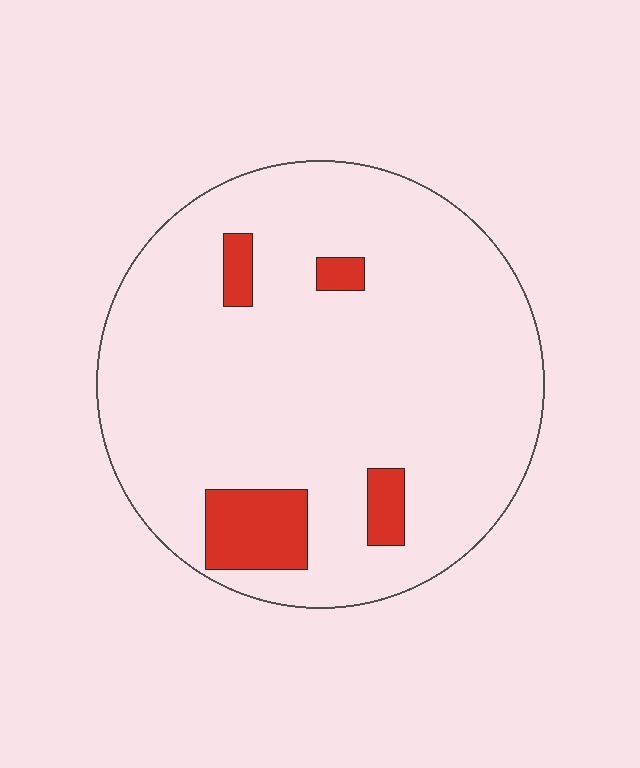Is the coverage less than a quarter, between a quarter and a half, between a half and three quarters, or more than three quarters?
Less than a quarter.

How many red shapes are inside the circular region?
4.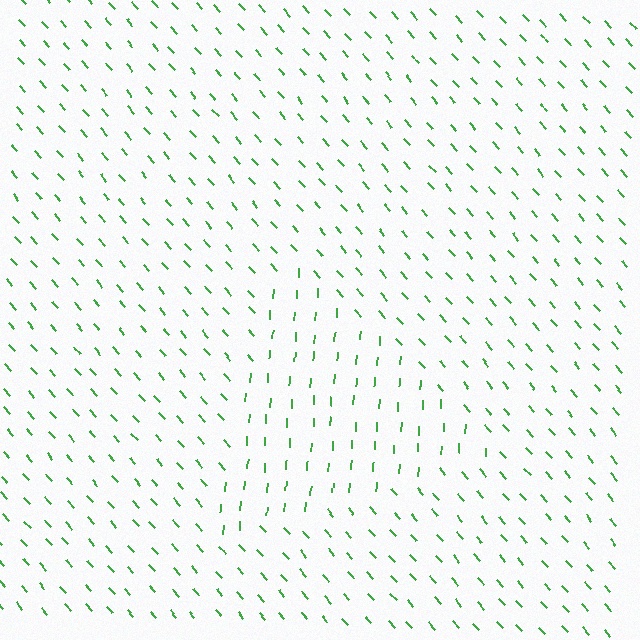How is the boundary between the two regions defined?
The boundary is defined purely by a change in line orientation (approximately 45 degrees difference). All lines are the same color and thickness.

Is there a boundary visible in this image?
Yes, there is a texture boundary formed by a change in line orientation.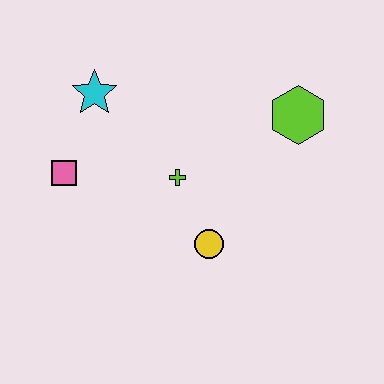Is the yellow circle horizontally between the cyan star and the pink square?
No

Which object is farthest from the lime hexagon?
The pink square is farthest from the lime hexagon.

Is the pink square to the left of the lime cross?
Yes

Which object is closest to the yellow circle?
The lime cross is closest to the yellow circle.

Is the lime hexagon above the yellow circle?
Yes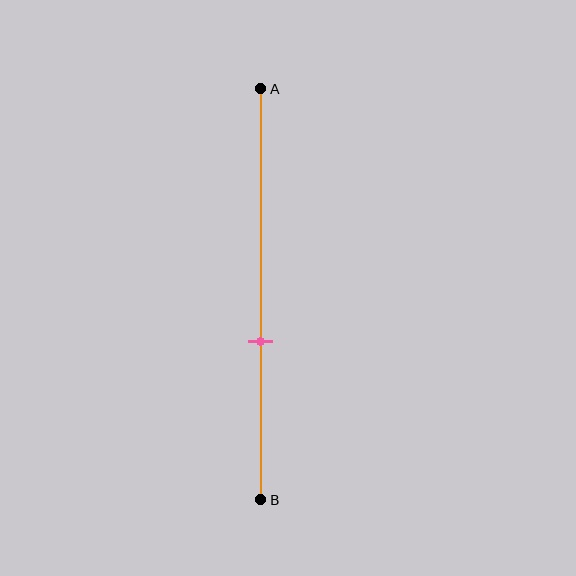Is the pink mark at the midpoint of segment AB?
No, the mark is at about 60% from A, not at the 50% midpoint.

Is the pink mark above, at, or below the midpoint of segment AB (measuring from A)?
The pink mark is below the midpoint of segment AB.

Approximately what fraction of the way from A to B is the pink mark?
The pink mark is approximately 60% of the way from A to B.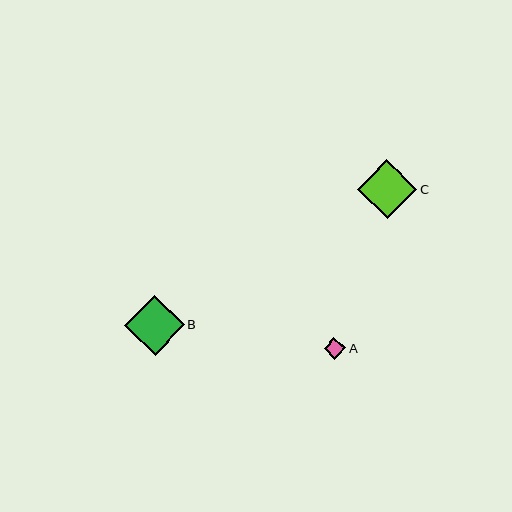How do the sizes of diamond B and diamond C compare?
Diamond B and diamond C are approximately the same size.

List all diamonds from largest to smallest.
From largest to smallest: B, C, A.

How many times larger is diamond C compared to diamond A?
Diamond C is approximately 2.7 times the size of diamond A.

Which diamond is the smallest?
Diamond A is the smallest with a size of approximately 21 pixels.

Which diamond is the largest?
Diamond B is the largest with a size of approximately 60 pixels.